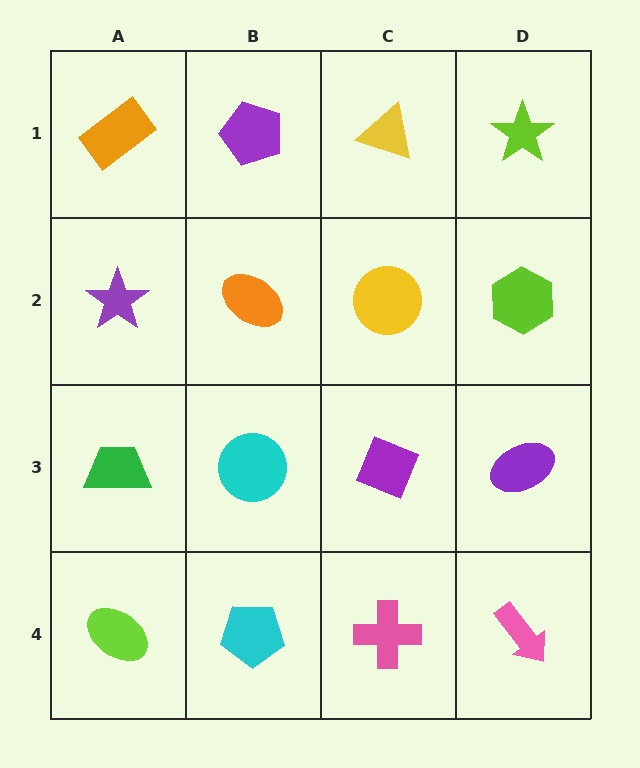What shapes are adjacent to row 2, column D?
A lime star (row 1, column D), a purple ellipse (row 3, column D), a yellow circle (row 2, column C).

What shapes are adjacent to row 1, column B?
An orange ellipse (row 2, column B), an orange rectangle (row 1, column A), a yellow triangle (row 1, column C).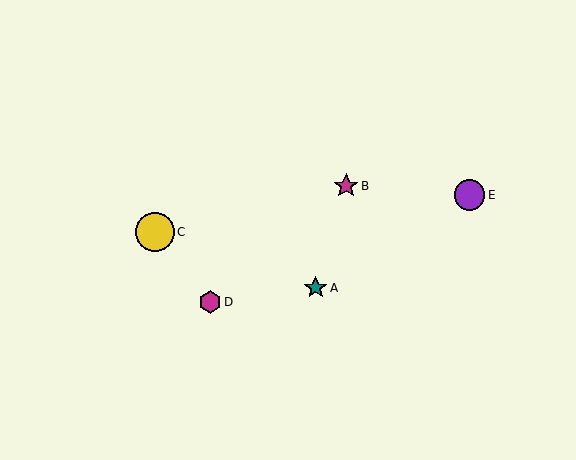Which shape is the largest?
The yellow circle (labeled C) is the largest.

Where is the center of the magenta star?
The center of the magenta star is at (346, 186).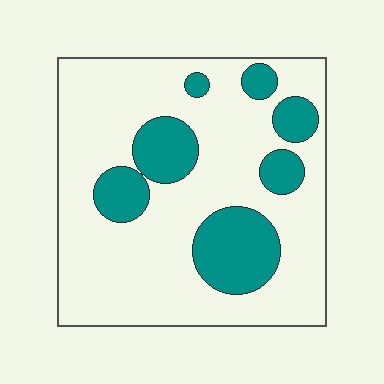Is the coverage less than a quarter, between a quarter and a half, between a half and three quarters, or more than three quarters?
Less than a quarter.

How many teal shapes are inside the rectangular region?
7.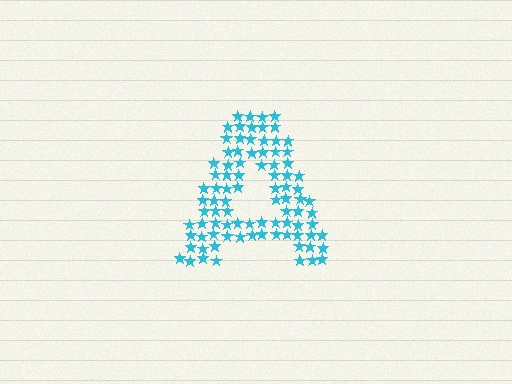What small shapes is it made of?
It is made of small stars.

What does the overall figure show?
The overall figure shows the letter A.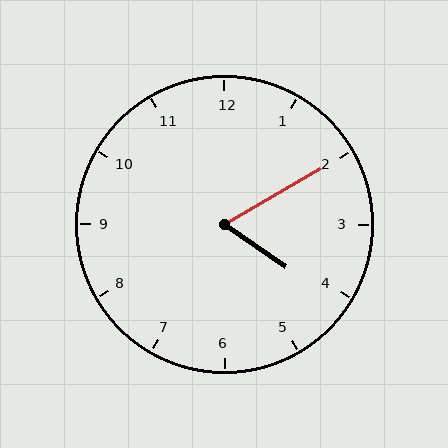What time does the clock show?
4:10.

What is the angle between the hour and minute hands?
Approximately 65 degrees.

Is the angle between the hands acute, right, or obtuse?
It is acute.